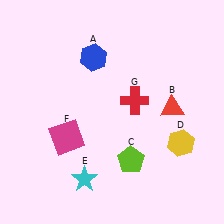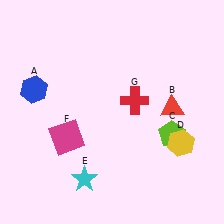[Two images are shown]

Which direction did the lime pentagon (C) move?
The lime pentagon (C) moved right.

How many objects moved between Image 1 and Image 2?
2 objects moved between the two images.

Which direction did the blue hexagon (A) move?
The blue hexagon (A) moved left.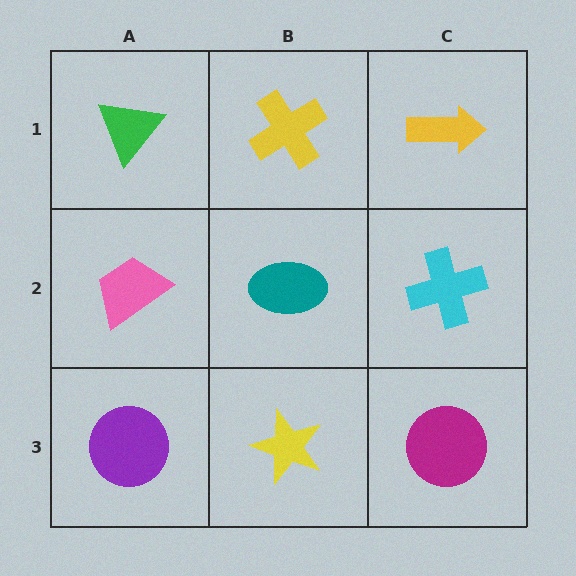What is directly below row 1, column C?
A cyan cross.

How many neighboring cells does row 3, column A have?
2.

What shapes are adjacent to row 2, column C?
A yellow arrow (row 1, column C), a magenta circle (row 3, column C), a teal ellipse (row 2, column B).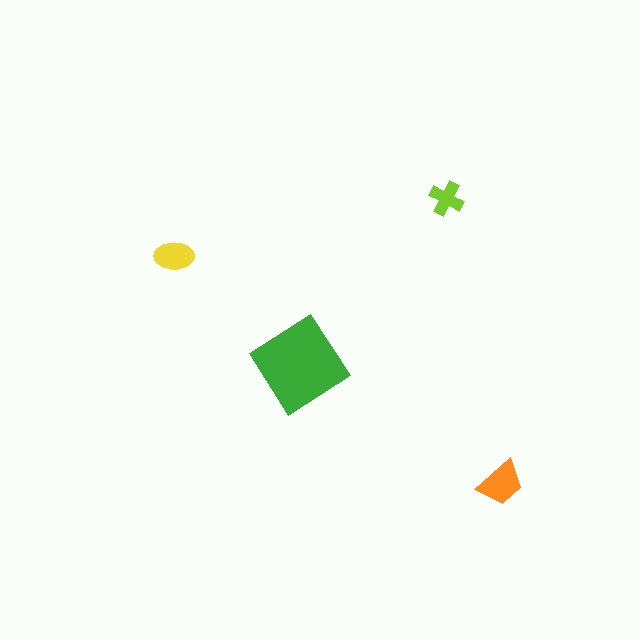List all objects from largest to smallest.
The green diamond, the orange trapezoid, the yellow ellipse, the lime cross.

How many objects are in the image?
There are 4 objects in the image.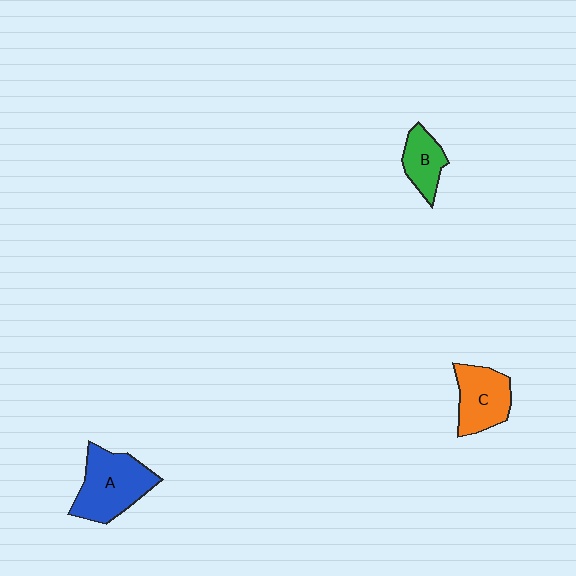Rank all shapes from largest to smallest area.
From largest to smallest: A (blue), C (orange), B (green).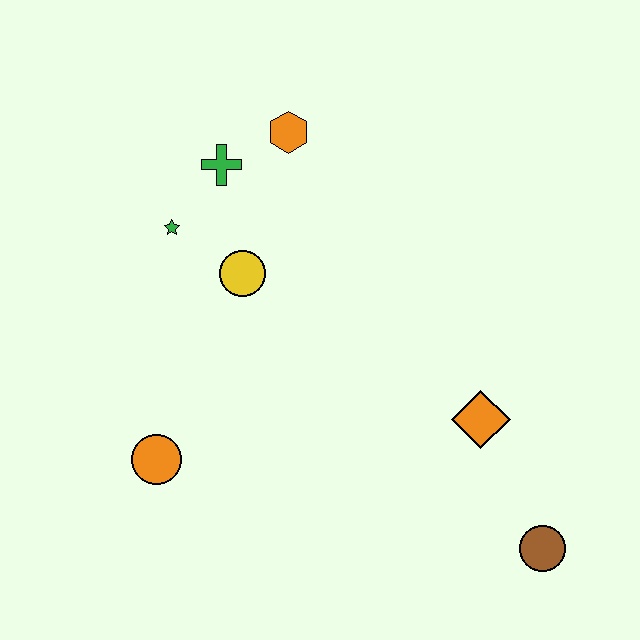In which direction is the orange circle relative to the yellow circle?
The orange circle is below the yellow circle.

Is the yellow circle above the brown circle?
Yes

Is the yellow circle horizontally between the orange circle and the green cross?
No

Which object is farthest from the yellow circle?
The brown circle is farthest from the yellow circle.